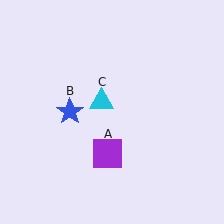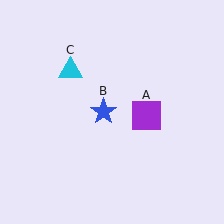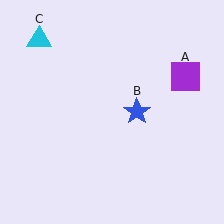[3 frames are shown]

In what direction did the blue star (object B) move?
The blue star (object B) moved right.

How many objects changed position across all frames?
3 objects changed position: purple square (object A), blue star (object B), cyan triangle (object C).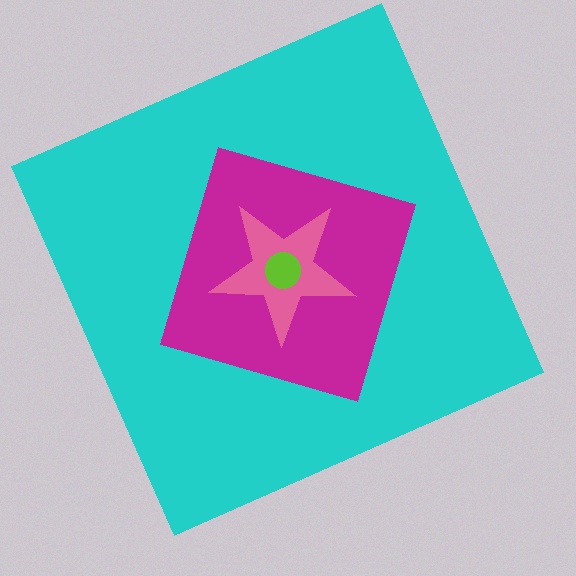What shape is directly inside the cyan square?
The magenta diamond.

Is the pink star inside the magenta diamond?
Yes.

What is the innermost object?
The lime circle.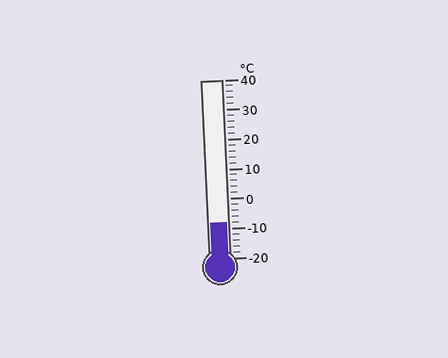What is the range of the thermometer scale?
The thermometer scale ranges from -20°C to 40°C.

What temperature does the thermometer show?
The thermometer shows approximately -8°C.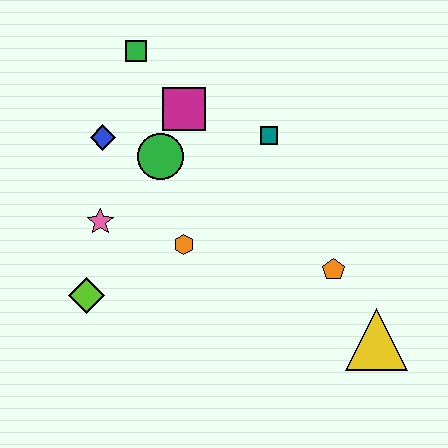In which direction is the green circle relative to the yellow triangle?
The green circle is to the left of the yellow triangle.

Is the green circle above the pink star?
Yes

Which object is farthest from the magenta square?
The yellow triangle is farthest from the magenta square.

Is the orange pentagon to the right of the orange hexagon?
Yes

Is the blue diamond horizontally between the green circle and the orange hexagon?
No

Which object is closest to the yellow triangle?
The orange pentagon is closest to the yellow triangle.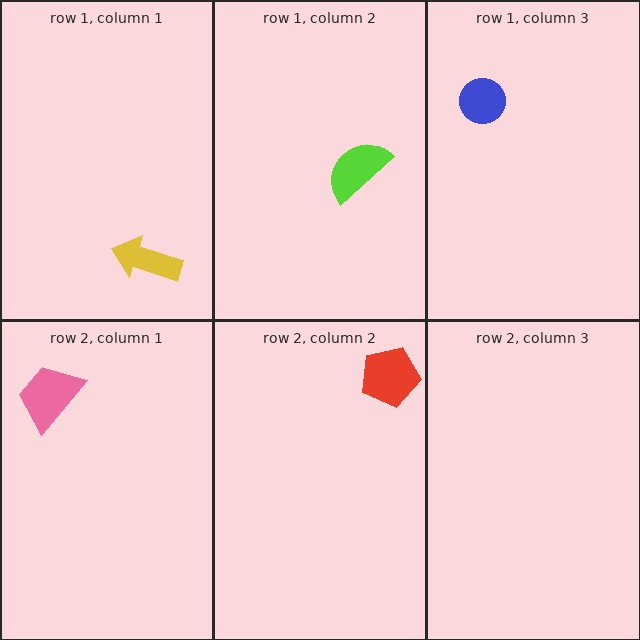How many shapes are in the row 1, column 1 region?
1.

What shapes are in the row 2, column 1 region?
The pink trapezoid.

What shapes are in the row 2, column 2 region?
The red pentagon.